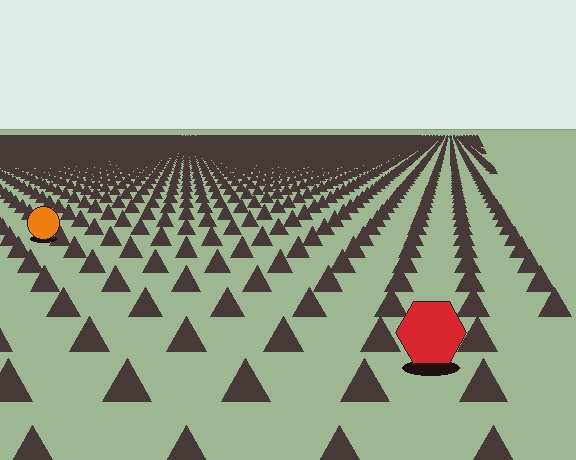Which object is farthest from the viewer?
The orange circle is farthest from the viewer. It appears smaller and the ground texture around it is denser.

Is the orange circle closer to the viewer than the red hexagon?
No. The red hexagon is closer — you can tell from the texture gradient: the ground texture is coarser near it.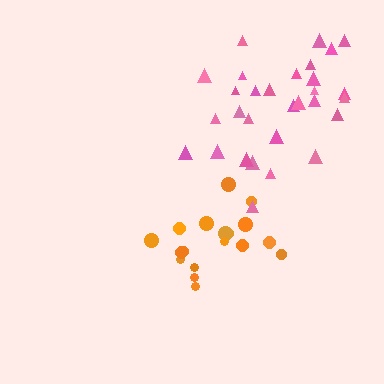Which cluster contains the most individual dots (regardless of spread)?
Pink (30).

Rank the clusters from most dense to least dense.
orange, pink.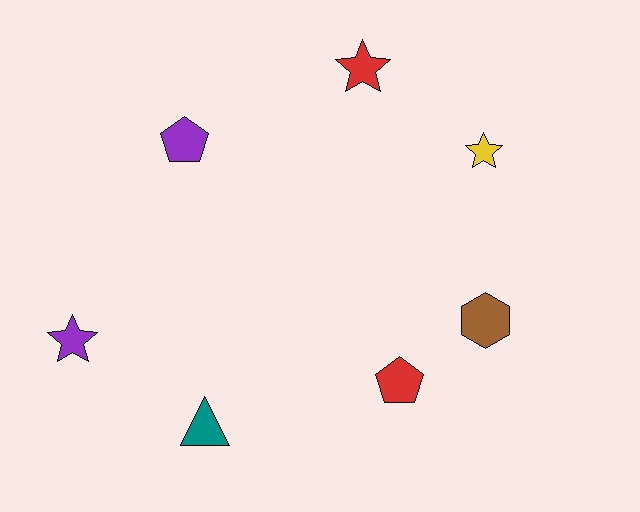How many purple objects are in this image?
There are 2 purple objects.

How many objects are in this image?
There are 7 objects.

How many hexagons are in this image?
There is 1 hexagon.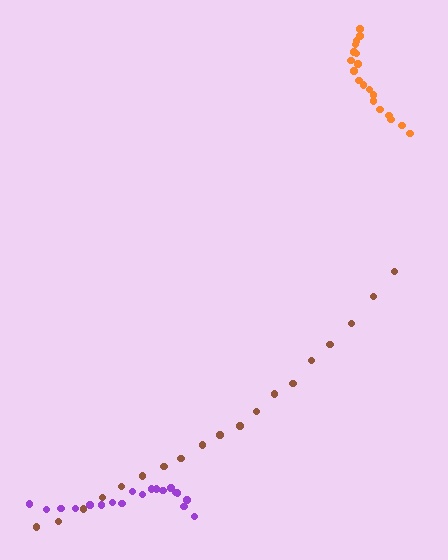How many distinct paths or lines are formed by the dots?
There are 3 distinct paths.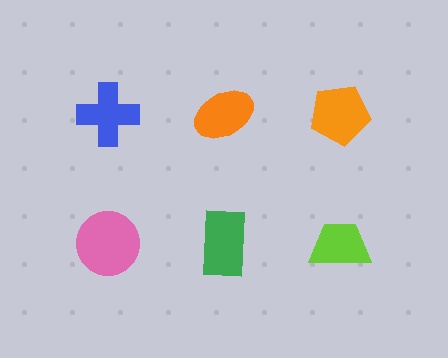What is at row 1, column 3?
An orange pentagon.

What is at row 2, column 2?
A green rectangle.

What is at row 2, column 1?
A pink circle.